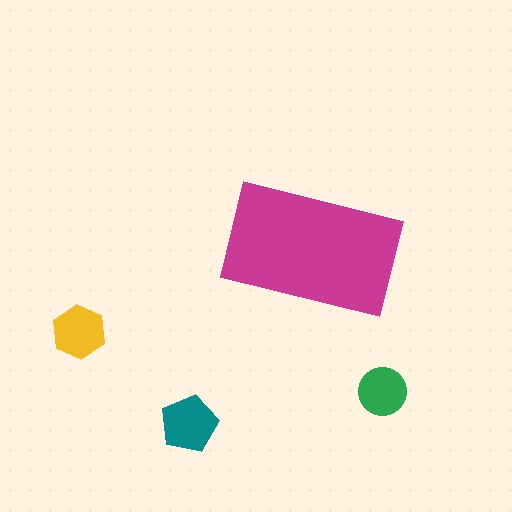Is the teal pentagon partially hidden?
No, the teal pentagon is fully visible.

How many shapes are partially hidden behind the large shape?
0 shapes are partially hidden.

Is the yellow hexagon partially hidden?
No, the yellow hexagon is fully visible.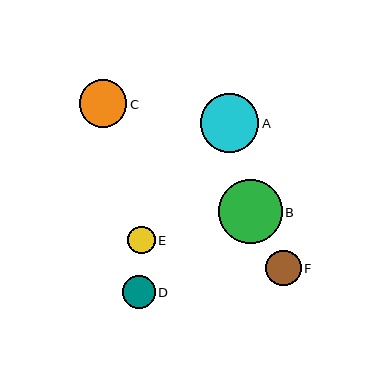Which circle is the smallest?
Circle E is the smallest with a size of approximately 27 pixels.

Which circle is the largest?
Circle B is the largest with a size of approximately 64 pixels.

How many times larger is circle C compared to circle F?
Circle C is approximately 1.3 times the size of circle F.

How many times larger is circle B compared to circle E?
Circle B is approximately 2.3 times the size of circle E.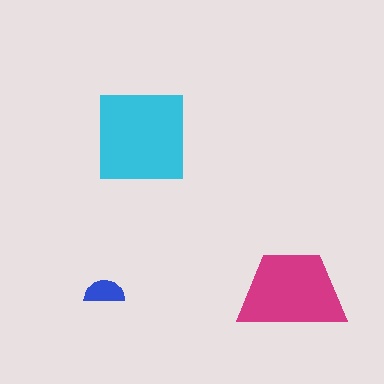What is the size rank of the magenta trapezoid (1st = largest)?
2nd.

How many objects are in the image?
There are 3 objects in the image.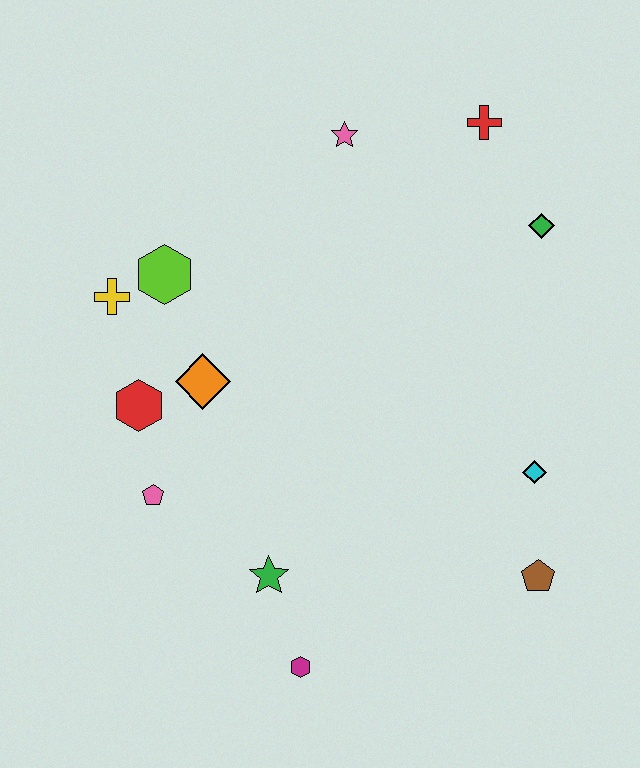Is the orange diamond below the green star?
No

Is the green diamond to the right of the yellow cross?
Yes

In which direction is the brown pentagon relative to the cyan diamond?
The brown pentagon is below the cyan diamond.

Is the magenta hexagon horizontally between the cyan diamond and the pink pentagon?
Yes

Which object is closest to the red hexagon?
The orange diamond is closest to the red hexagon.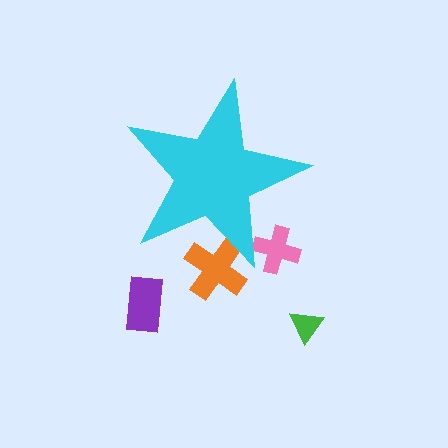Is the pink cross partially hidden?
Yes, the pink cross is partially hidden behind the cyan star.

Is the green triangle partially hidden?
No, the green triangle is fully visible.